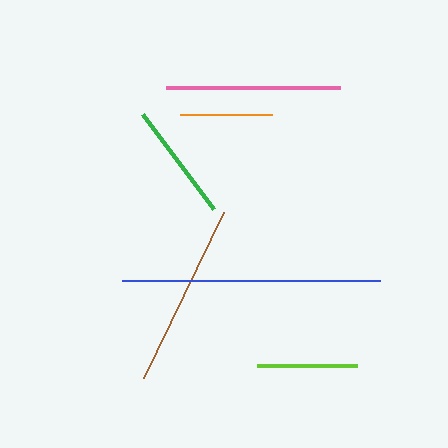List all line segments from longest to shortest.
From longest to shortest: blue, brown, pink, green, lime, orange.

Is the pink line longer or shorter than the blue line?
The blue line is longer than the pink line.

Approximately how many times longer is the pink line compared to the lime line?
The pink line is approximately 1.7 times the length of the lime line.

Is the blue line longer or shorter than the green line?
The blue line is longer than the green line.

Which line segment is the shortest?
The orange line is the shortest at approximately 92 pixels.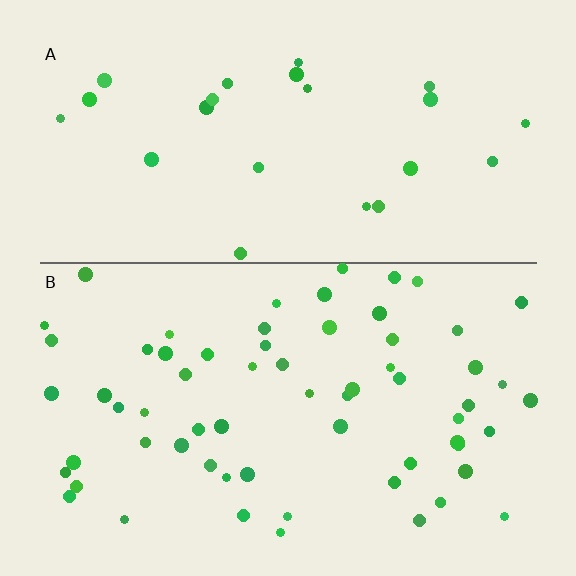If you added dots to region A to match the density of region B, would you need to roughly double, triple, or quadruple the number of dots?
Approximately triple.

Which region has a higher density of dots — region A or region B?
B (the bottom).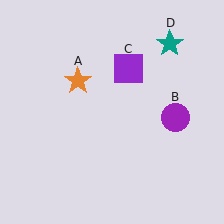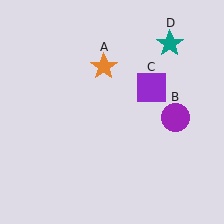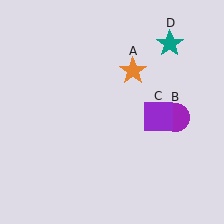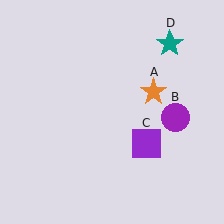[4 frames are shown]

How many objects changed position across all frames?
2 objects changed position: orange star (object A), purple square (object C).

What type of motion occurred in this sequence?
The orange star (object A), purple square (object C) rotated clockwise around the center of the scene.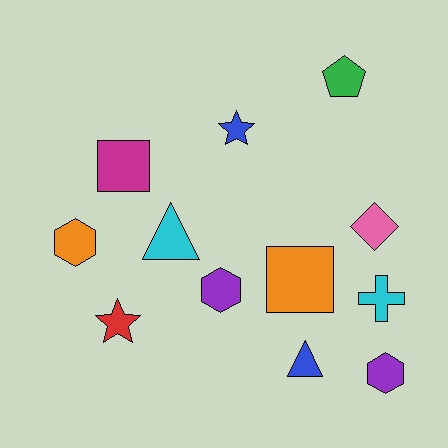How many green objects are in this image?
There is 1 green object.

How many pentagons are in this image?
There is 1 pentagon.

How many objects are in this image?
There are 12 objects.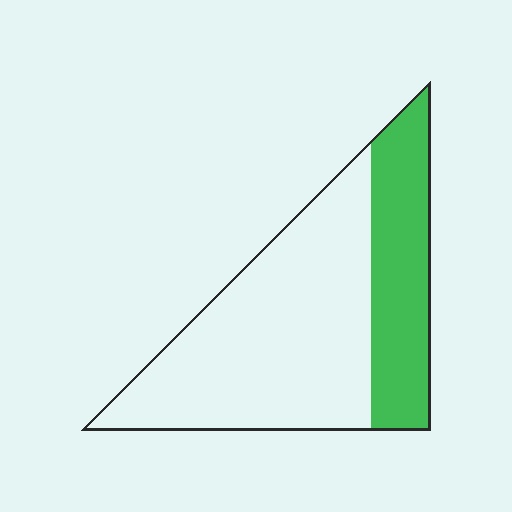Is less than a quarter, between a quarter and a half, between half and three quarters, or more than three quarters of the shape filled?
Between a quarter and a half.